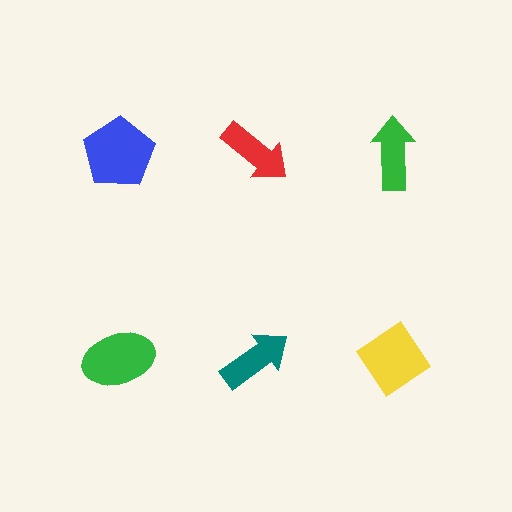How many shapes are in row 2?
3 shapes.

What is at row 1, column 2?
A red arrow.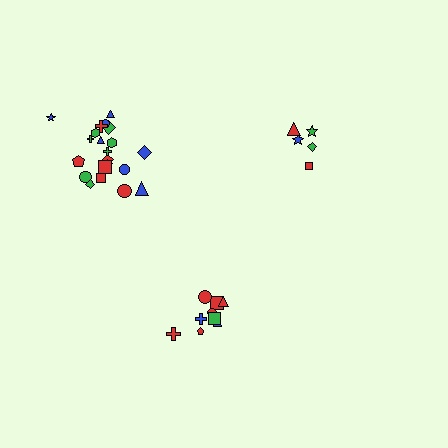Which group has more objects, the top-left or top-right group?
The top-left group.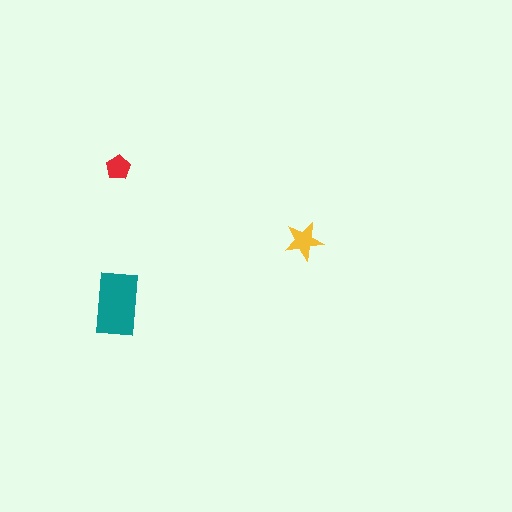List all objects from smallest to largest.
The red pentagon, the yellow star, the teal rectangle.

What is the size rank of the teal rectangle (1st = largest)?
1st.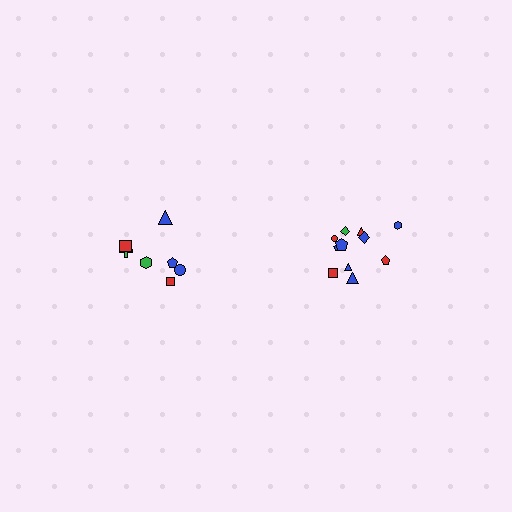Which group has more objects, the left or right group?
The right group.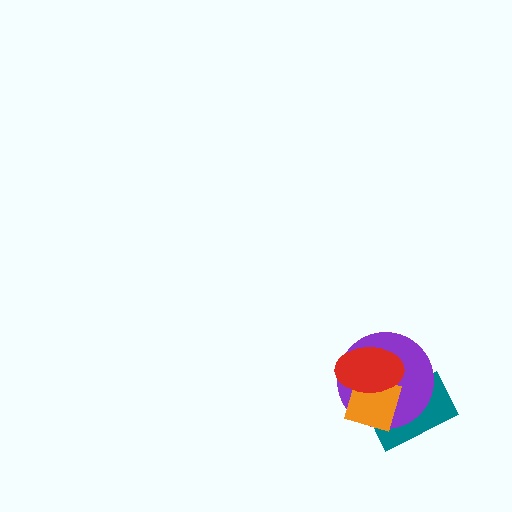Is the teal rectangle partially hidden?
Yes, it is partially covered by another shape.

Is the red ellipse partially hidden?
No, no other shape covers it.